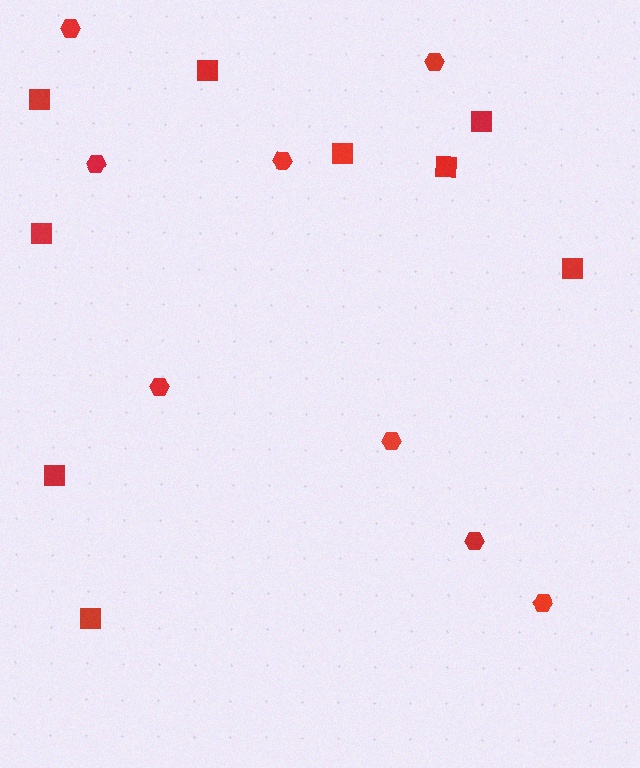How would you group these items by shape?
There are 2 groups: one group of hexagons (8) and one group of squares (9).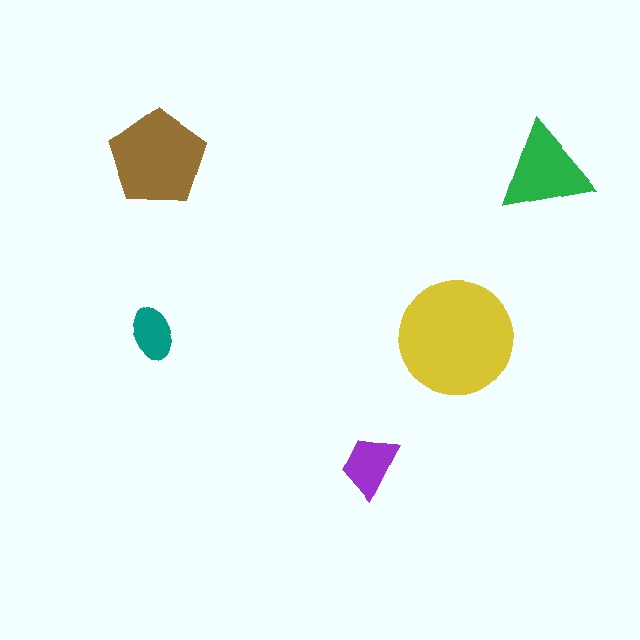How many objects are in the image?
There are 5 objects in the image.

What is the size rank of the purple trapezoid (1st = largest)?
4th.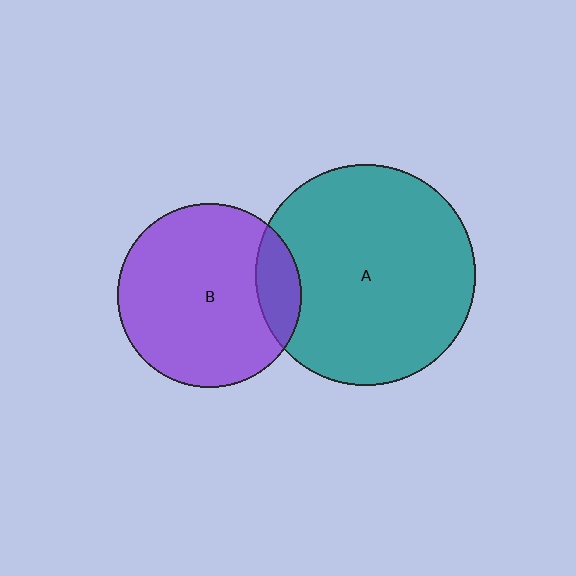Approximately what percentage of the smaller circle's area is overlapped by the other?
Approximately 15%.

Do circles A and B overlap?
Yes.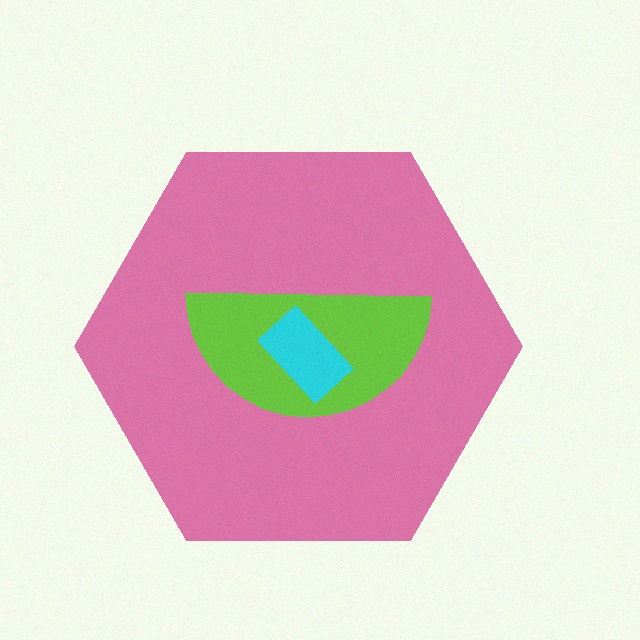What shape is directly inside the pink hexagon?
The lime semicircle.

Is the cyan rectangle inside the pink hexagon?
Yes.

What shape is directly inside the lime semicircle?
The cyan rectangle.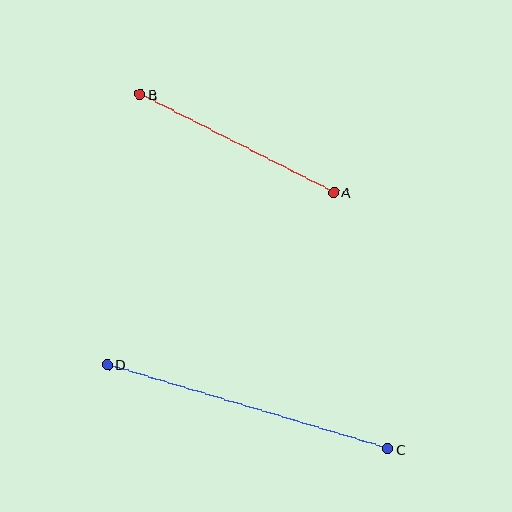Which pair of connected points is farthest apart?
Points C and D are farthest apart.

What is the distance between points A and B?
The distance is approximately 217 pixels.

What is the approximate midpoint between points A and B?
The midpoint is at approximately (237, 143) pixels.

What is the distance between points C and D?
The distance is approximately 293 pixels.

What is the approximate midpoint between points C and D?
The midpoint is at approximately (248, 407) pixels.